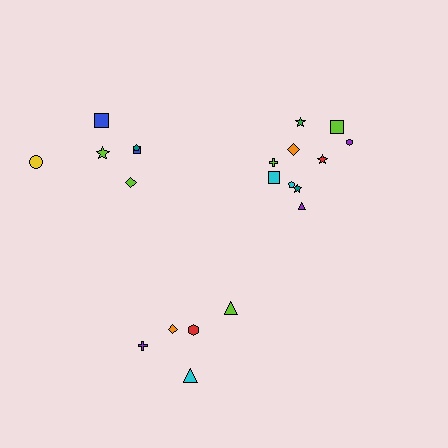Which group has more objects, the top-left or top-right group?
The top-right group.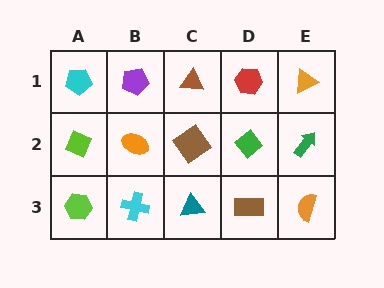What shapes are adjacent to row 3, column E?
A green arrow (row 2, column E), a brown rectangle (row 3, column D).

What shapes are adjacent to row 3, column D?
A green diamond (row 2, column D), a teal triangle (row 3, column C), an orange semicircle (row 3, column E).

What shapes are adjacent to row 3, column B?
An orange ellipse (row 2, column B), a lime hexagon (row 3, column A), a teal triangle (row 3, column C).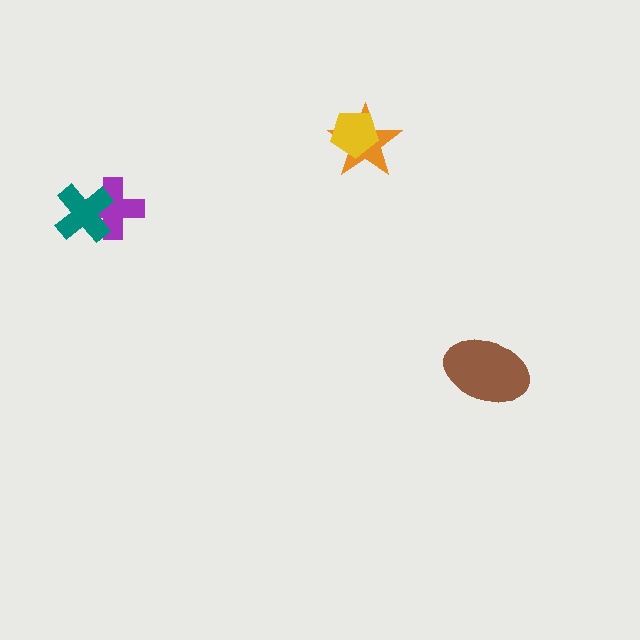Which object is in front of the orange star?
The yellow pentagon is in front of the orange star.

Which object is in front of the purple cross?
The teal cross is in front of the purple cross.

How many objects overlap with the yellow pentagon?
1 object overlaps with the yellow pentagon.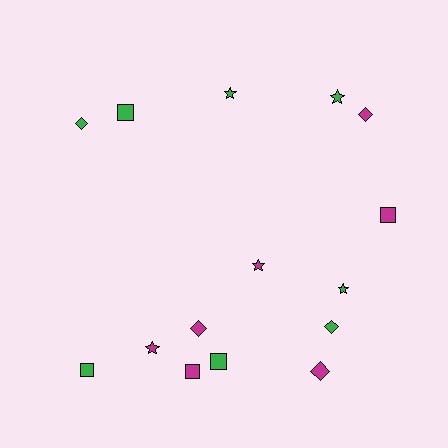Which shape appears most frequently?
Diamond, with 5 objects.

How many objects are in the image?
There are 15 objects.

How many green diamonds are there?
There are 2 green diamonds.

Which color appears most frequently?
Green, with 8 objects.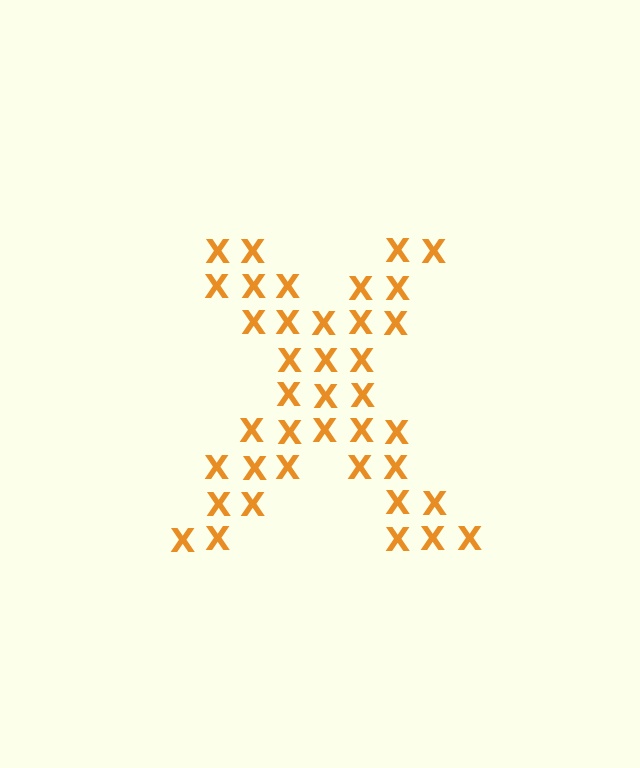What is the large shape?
The large shape is the letter X.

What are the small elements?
The small elements are letter X's.